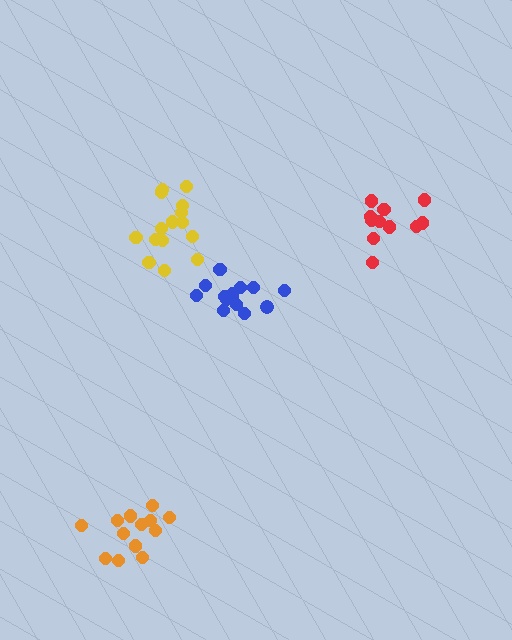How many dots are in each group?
Group 1: 11 dots, Group 2: 14 dots, Group 3: 15 dots, Group 4: 13 dots (53 total).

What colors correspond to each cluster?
The clusters are colored: red, blue, yellow, orange.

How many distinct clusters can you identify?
There are 4 distinct clusters.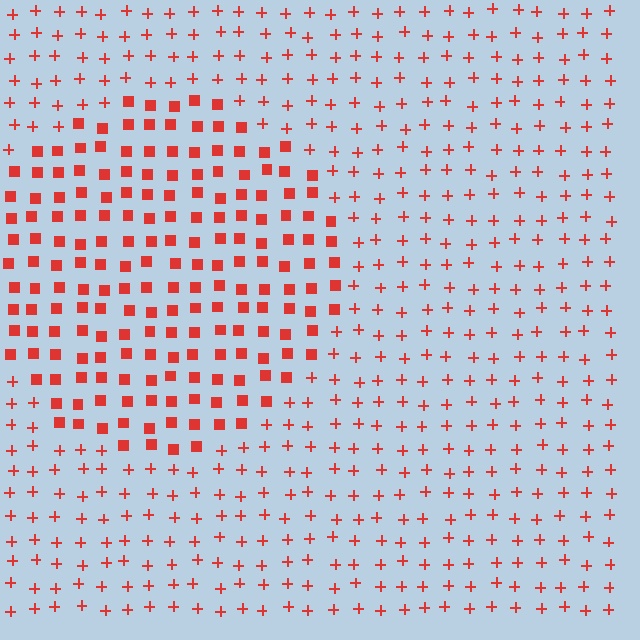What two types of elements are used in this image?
The image uses squares inside the circle region and plus signs outside it.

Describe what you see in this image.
The image is filled with small red elements arranged in a uniform grid. A circle-shaped region contains squares, while the surrounding area contains plus signs. The boundary is defined purely by the change in element shape.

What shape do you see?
I see a circle.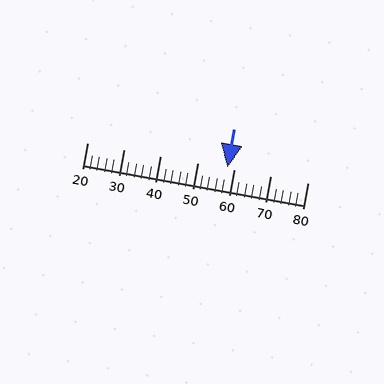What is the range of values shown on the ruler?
The ruler shows values from 20 to 80.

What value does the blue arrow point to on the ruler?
The blue arrow points to approximately 58.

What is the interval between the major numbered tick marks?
The major tick marks are spaced 10 units apart.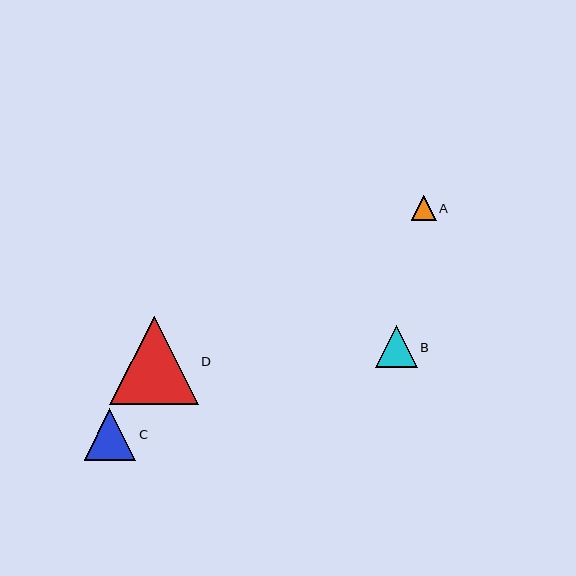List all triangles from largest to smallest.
From largest to smallest: D, C, B, A.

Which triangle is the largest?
Triangle D is the largest with a size of approximately 88 pixels.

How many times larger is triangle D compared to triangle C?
Triangle D is approximately 1.7 times the size of triangle C.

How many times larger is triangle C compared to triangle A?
Triangle C is approximately 2.0 times the size of triangle A.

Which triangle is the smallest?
Triangle A is the smallest with a size of approximately 25 pixels.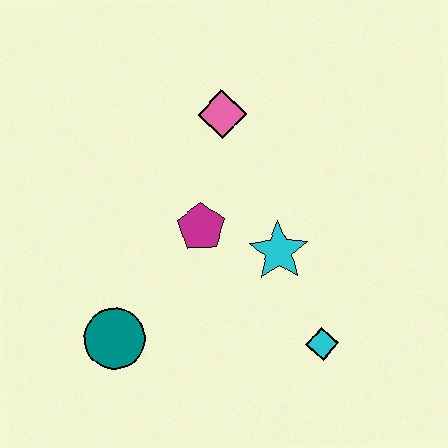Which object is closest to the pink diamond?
The magenta pentagon is closest to the pink diamond.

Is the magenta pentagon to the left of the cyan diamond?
Yes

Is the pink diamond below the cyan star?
No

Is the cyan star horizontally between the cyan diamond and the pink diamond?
Yes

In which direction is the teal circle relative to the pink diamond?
The teal circle is below the pink diamond.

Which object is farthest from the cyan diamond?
The pink diamond is farthest from the cyan diamond.